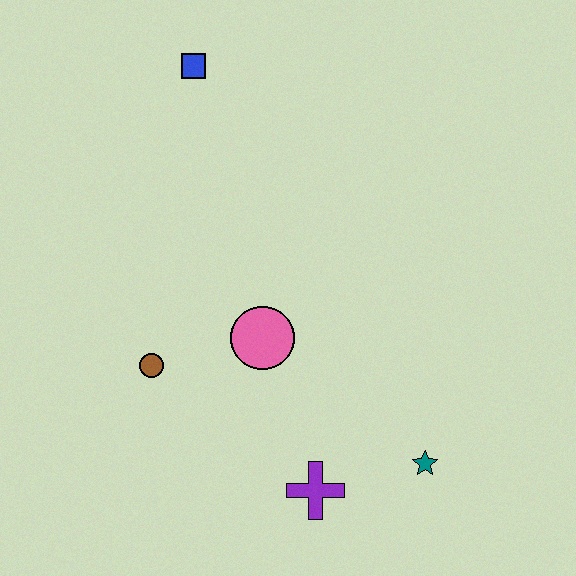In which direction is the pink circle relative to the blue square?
The pink circle is below the blue square.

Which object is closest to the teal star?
The purple cross is closest to the teal star.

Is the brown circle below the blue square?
Yes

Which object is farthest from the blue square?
The teal star is farthest from the blue square.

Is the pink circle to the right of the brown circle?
Yes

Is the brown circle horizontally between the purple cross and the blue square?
No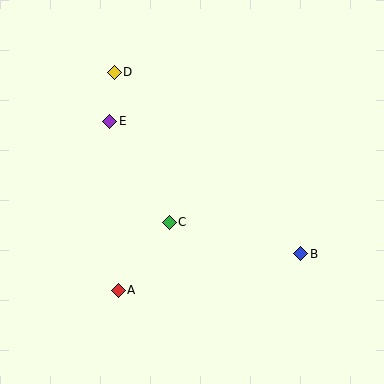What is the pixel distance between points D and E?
The distance between D and E is 49 pixels.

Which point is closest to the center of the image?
Point C at (169, 222) is closest to the center.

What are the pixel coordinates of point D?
Point D is at (114, 72).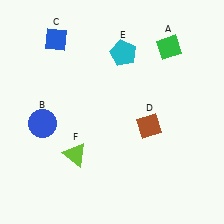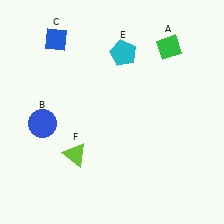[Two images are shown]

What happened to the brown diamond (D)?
The brown diamond (D) was removed in Image 2. It was in the bottom-right area of Image 1.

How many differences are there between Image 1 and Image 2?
There is 1 difference between the two images.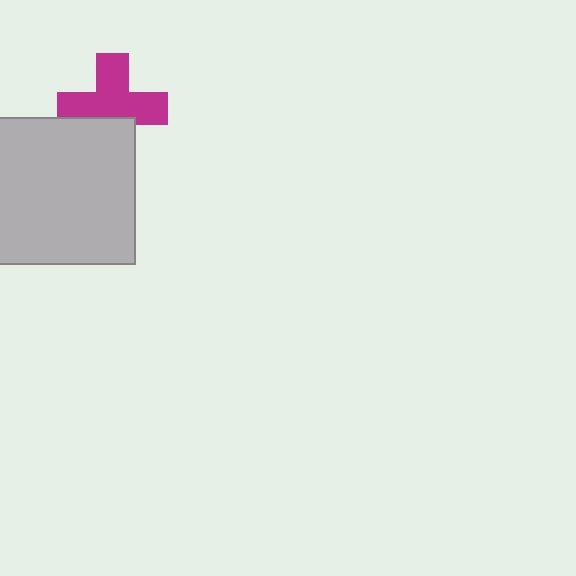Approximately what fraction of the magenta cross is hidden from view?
Roughly 30% of the magenta cross is hidden behind the light gray square.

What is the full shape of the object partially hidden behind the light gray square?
The partially hidden object is a magenta cross.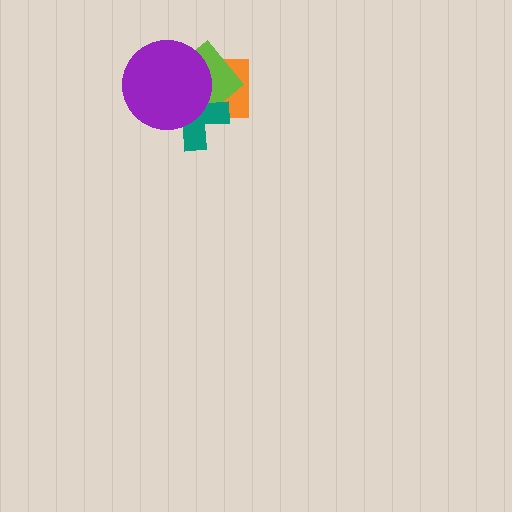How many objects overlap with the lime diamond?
3 objects overlap with the lime diamond.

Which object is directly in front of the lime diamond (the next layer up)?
The teal cross is directly in front of the lime diamond.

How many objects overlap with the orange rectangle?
3 objects overlap with the orange rectangle.